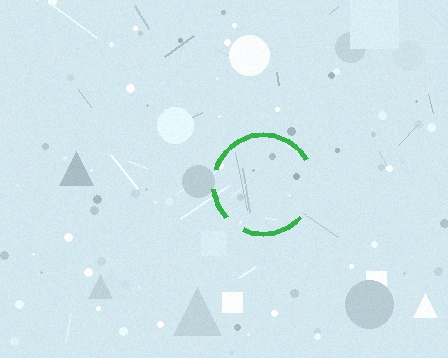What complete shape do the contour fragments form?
The contour fragments form a circle.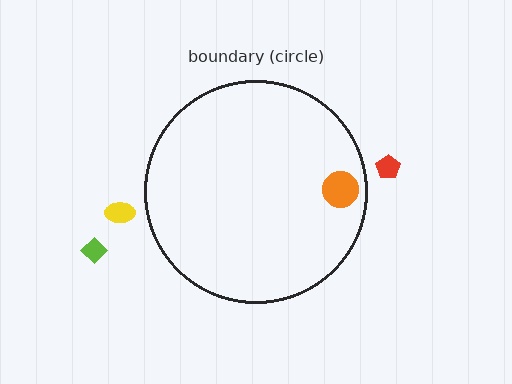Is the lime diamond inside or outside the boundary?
Outside.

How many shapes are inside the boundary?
1 inside, 3 outside.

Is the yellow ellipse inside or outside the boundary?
Outside.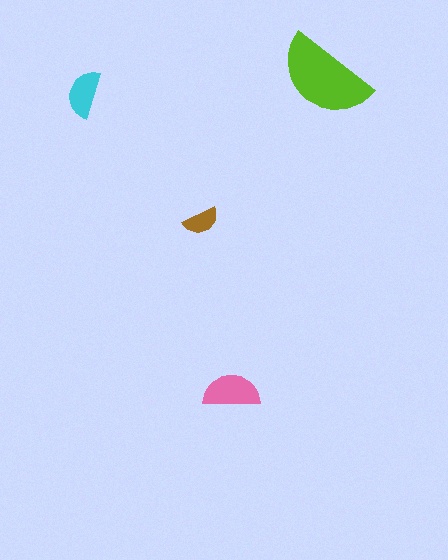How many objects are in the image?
There are 4 objects in the image.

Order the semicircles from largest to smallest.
the lime one, the pink one, the cyan one, the brown one.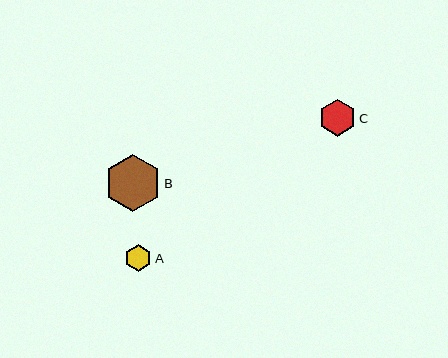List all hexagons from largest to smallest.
From largest to smallest: B, C, A.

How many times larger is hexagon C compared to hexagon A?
Hexagon C is approximately 1.4 times the size of hexagon A.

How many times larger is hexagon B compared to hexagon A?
Hexagon B is approximately 2.1 times the size of hexagon A.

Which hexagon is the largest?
Hexagon B is the largest with a size of approximately 56 pixels.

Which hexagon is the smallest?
Hexagon A is the smallest with a size of approximately 27 pixels.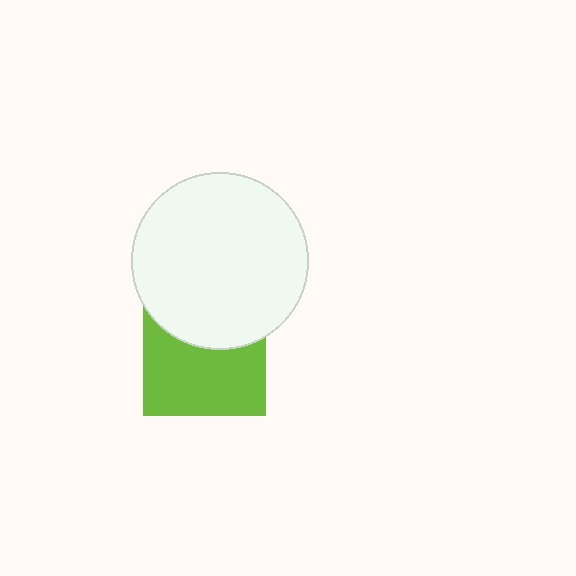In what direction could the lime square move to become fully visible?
The lime square could move down. That would shift it out from behind the white circle entirely.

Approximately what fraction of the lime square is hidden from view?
Roughly 40% of the lime square is hidden behind the white circle.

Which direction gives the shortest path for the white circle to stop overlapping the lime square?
Moving up gives the shortest separation.